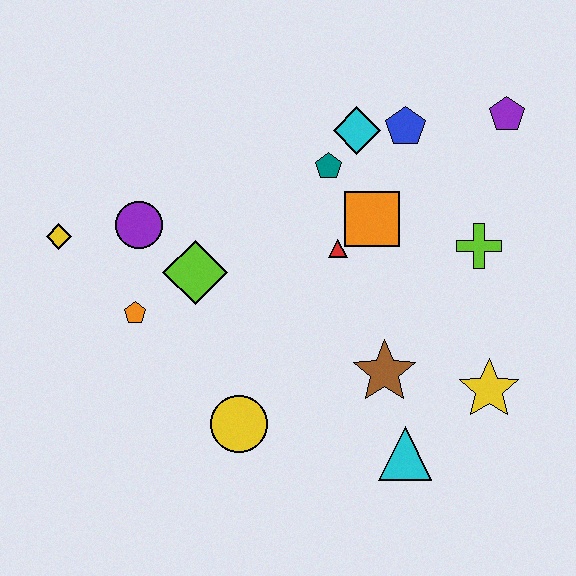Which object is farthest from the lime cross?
The yellow diamond is farthest from the lime cross.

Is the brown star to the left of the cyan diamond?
No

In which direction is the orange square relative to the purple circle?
The orange square is to the right of the purple circle.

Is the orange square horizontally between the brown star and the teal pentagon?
Yes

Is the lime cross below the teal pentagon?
Yes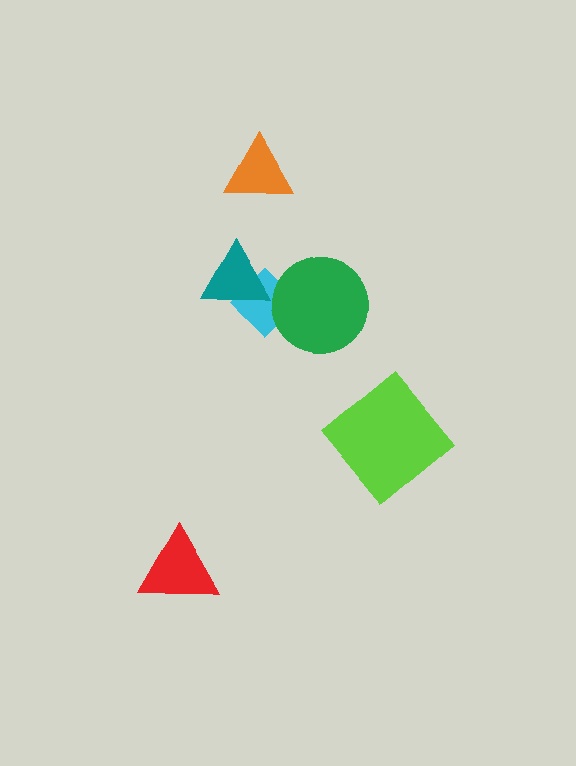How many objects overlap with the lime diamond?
0 objects overlap with the lime diamond.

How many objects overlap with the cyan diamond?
2 objects overlap with the cyan diamond.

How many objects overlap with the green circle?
1 object overlaps with the green circle.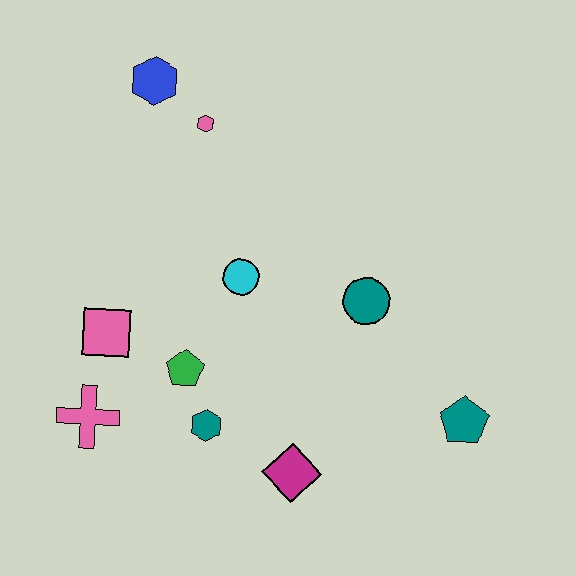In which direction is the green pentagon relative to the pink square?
The green pentagon is to the right of the pink square.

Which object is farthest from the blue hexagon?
The teal pentagon is farthest from the blue hexagon.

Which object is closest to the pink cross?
The pink square is closest to the pink cross.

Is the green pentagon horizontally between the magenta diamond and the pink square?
Yes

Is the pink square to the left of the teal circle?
Yes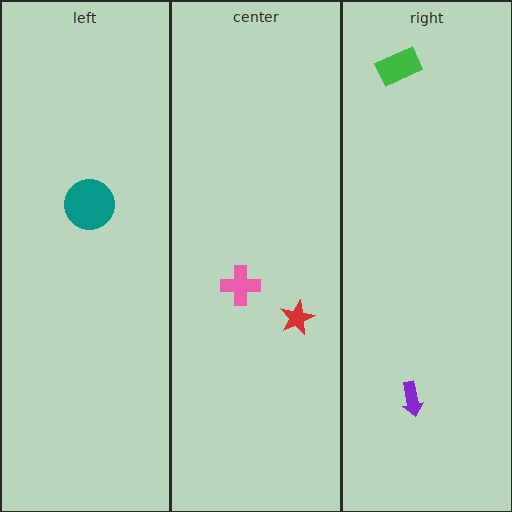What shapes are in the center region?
The pink cross, the red star.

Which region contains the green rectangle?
The right region.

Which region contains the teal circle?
The left region.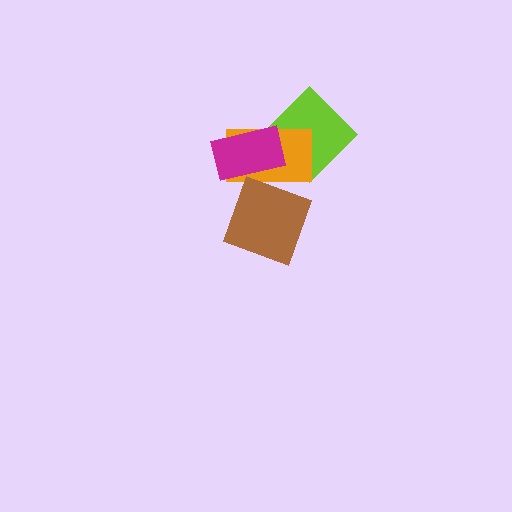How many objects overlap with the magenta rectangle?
2 objects overlap with the magenta rectangle.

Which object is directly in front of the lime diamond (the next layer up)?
The orange rectangle is directly in front of the lime diamond.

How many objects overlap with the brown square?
1 object overlaps with the brown square.